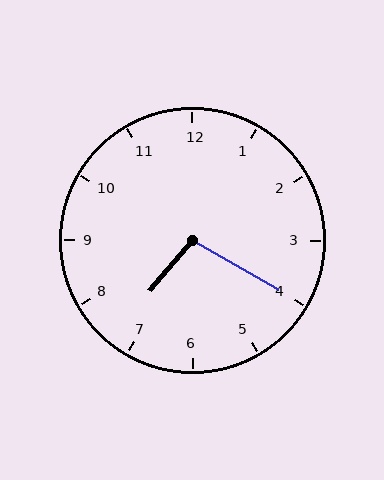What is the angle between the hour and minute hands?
Approximately 100 degrees.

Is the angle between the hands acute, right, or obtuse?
It is obtuse.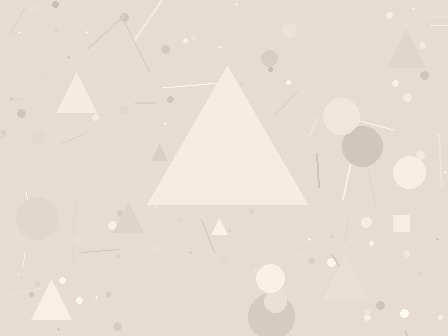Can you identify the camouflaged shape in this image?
The camouflaged shape is a triangle.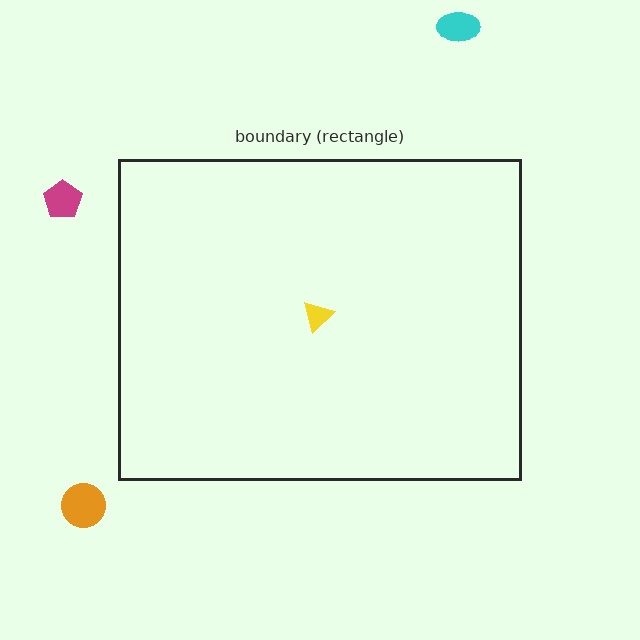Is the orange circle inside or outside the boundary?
Outside.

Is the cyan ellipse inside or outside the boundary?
Outside.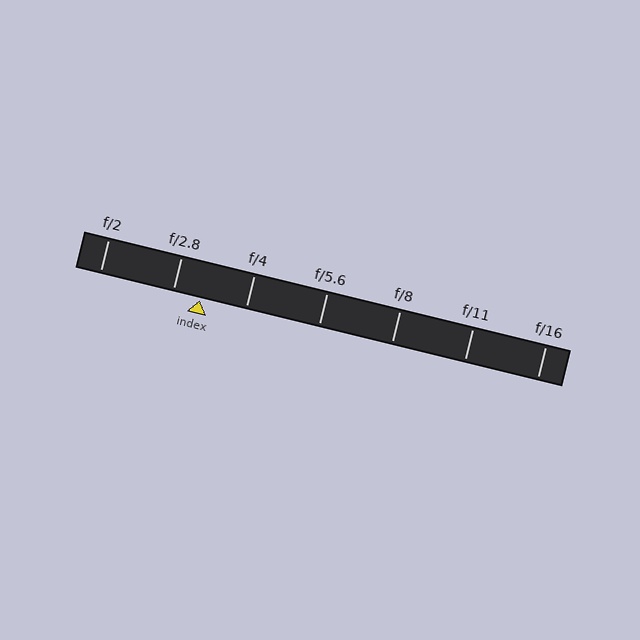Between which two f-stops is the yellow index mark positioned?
The index mark is between f/2.8 and f/4.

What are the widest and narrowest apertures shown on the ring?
The widest aperture shown is f/2 and the narrowest is f/16.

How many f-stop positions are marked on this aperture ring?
There are 7 f-stop positions marked.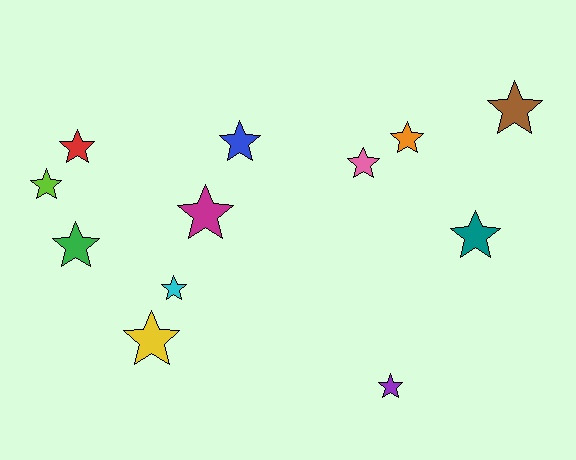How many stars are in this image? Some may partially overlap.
There are 12 stars.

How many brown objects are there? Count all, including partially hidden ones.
There is 1 brown object.